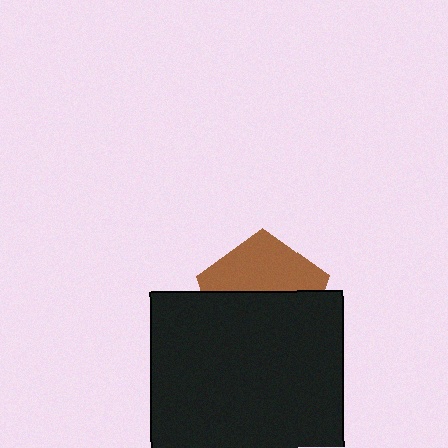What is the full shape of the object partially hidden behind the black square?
The partially hidden object is a brown pentagon.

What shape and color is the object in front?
The object in front is a black square.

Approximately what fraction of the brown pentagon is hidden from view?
Roughly 56% of the brown pentagon is hidden behind the black square.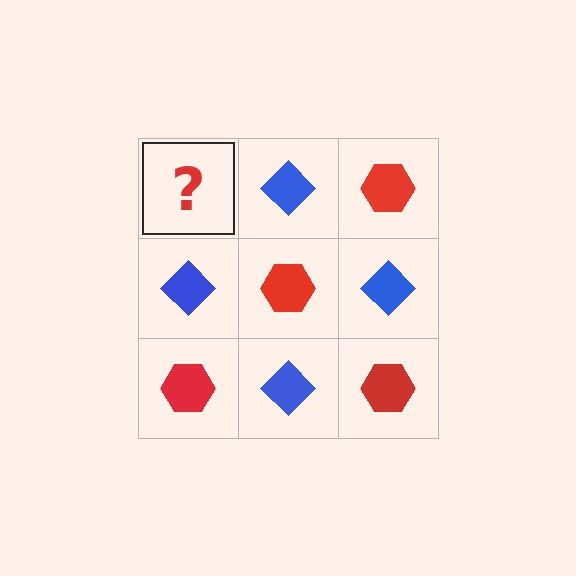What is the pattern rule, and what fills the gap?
The rule is that it alternates red hexagon and blue diamond in a checkerboard pattern. The gap should be filled with a red hexagon.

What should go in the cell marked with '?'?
The missing cell should contain a red hexagon.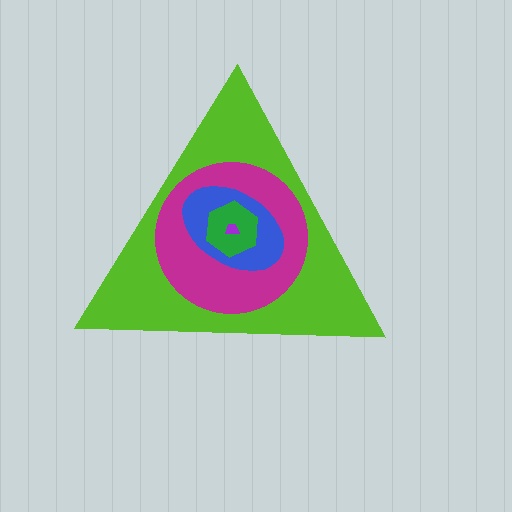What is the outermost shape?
The lime triangle.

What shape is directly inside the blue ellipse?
The green hexagon.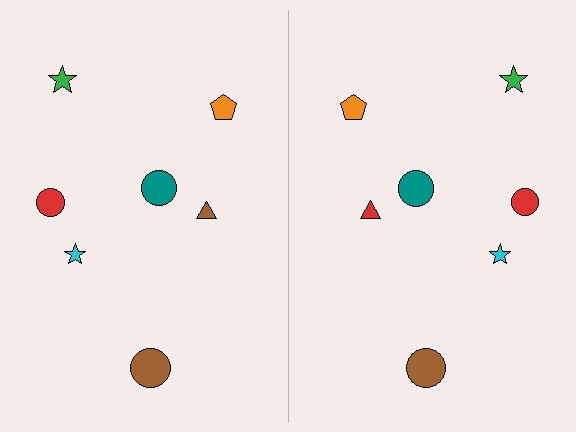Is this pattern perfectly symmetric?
No, the pattern is not perfectly symmetric. The red triangle on the right side breaks the symmetry — its mirror counterpart is brown.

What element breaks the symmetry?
The red triangle on the right side breaks the symmetry — its mirror counterpart is brown.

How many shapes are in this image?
There are 14 shapes in this image.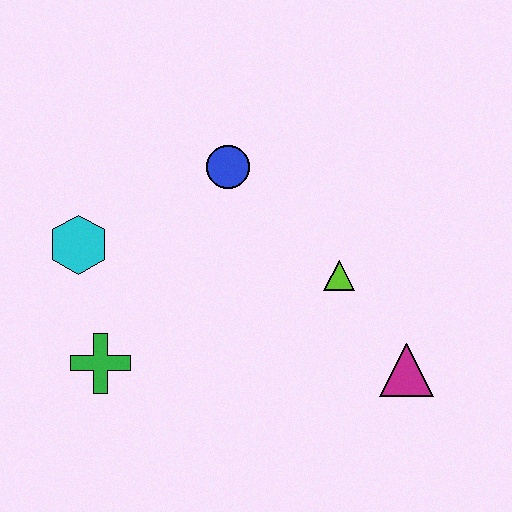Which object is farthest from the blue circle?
The magenta triangle is farthest from the blue circle.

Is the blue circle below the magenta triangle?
No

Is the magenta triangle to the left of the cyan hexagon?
No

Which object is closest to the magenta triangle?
The lime triangle is closest to the magenta triangle.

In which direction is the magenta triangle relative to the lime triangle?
The magenta triangle is below the lime triangle.